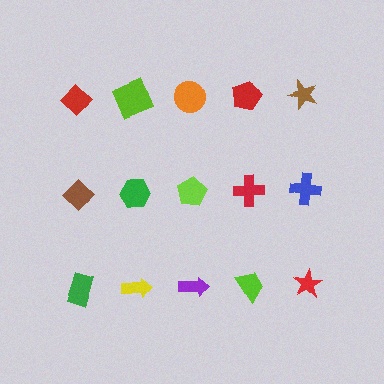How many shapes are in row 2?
5 shapes.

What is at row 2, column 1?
A brown diamond.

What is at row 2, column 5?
A blue cross.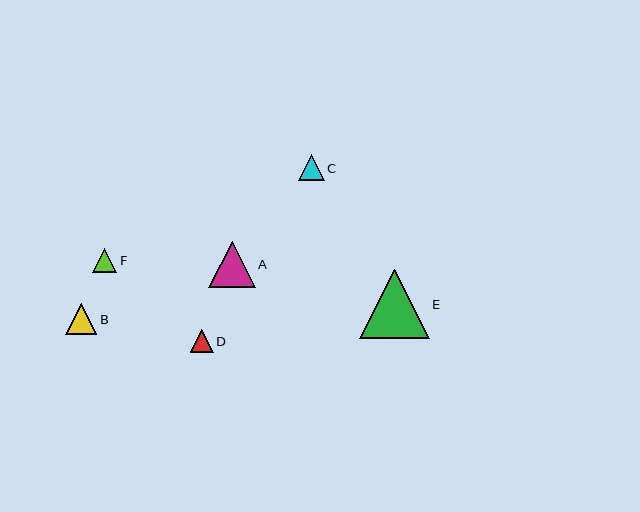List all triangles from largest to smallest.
From largest to smallest: E, A, B, C, F, D.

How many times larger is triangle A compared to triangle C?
Triangle A is approximately 1.8 times the size of triangle C.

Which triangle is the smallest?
Triangle D is the smallest with a size of approximately 23 pixels.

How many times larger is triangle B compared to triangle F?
Triangle B is approximately 1.3 times the size of triangle F.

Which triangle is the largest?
Triangle E is the largest with a size of approximately 69 pixels.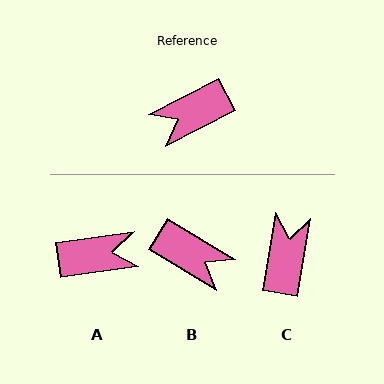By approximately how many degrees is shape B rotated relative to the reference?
Approximately 122 degrees counter-clockwise.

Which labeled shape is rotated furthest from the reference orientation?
A, about 161 degrees away.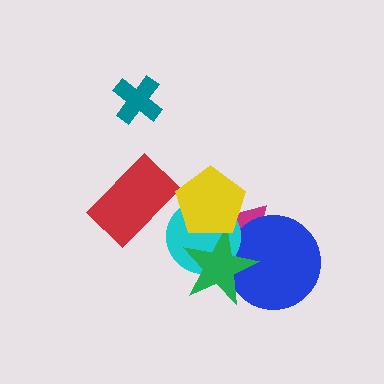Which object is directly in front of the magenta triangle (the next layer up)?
The blue circle is directly in front of the magenta triangle.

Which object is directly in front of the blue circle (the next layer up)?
The cyan circle is directly in front of the blue circle.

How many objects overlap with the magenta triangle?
4 objects overlap with the magenta triangle.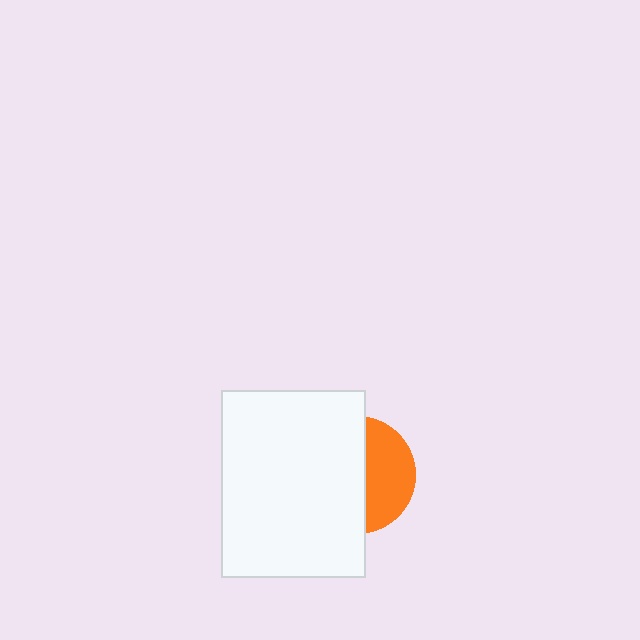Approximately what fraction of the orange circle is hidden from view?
Roughly 59% of the orange circle is hidden behind the white rectangle.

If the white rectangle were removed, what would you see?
You would see the complete orange circle.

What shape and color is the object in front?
The object in front is a white rectangle.